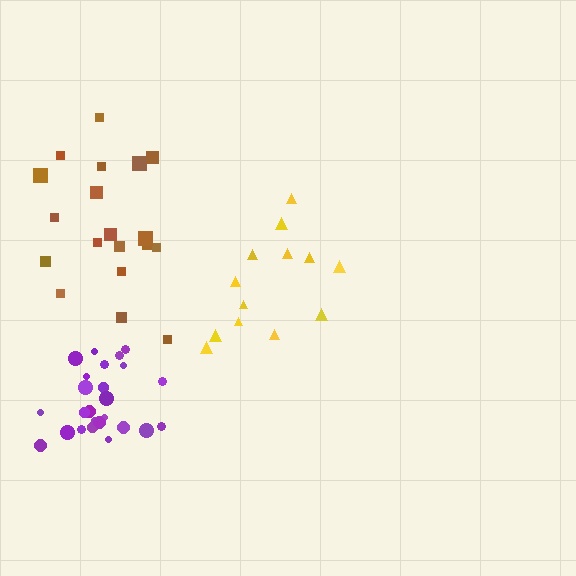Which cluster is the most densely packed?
Purple.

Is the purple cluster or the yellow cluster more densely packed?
Purple.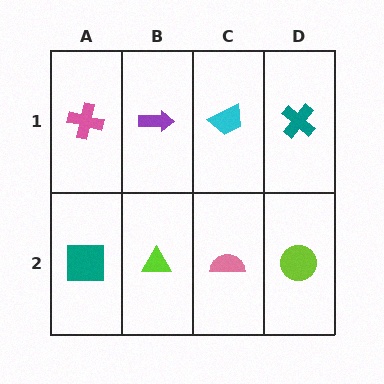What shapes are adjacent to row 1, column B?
A lime triangle (row 2, column B), a pink cross (row 1, column A), a cyan trapezoid (row 1, column C).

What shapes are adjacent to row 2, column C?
A cyan trapezoid (row 1, column C), a lime triangle (row 2, column B), a lime circle (row 2, column D).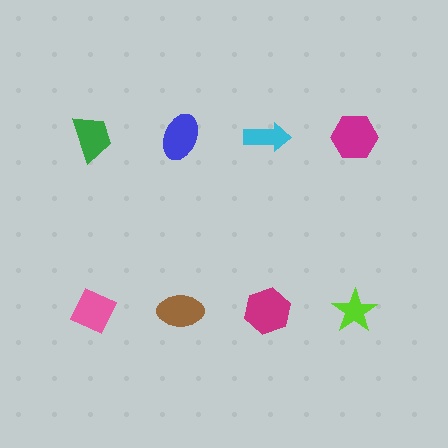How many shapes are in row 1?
4 shapes.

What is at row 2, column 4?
A lime star.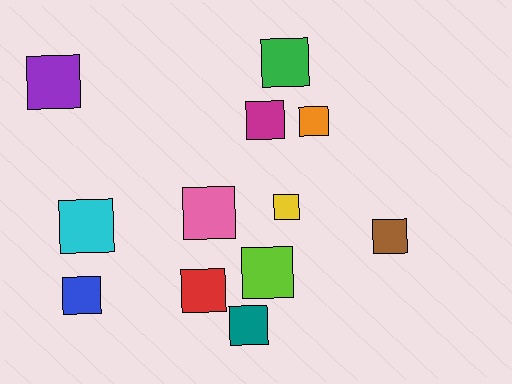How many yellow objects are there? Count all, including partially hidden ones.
There is 1 yellow object.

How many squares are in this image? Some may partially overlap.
There are 12 squares.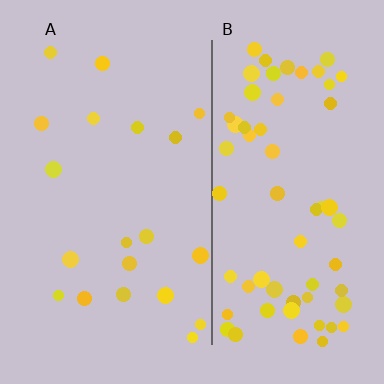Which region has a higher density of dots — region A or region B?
B (the right).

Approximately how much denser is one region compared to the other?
Approximately 3.3× — region B over region A.